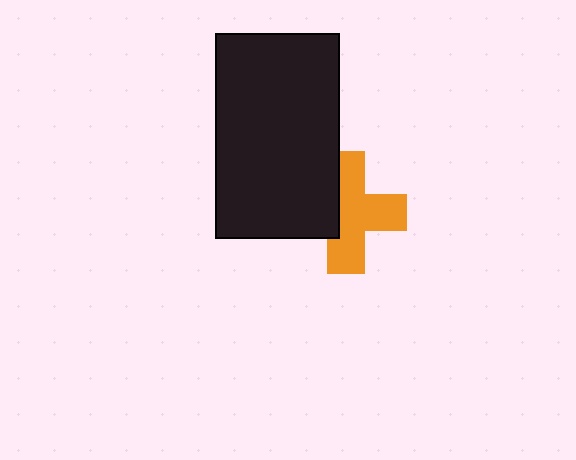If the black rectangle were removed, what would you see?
You would see the complete orange cross.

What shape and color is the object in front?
The object in front is a black rectangle.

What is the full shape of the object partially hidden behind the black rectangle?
The partially hidden object is an orange cross.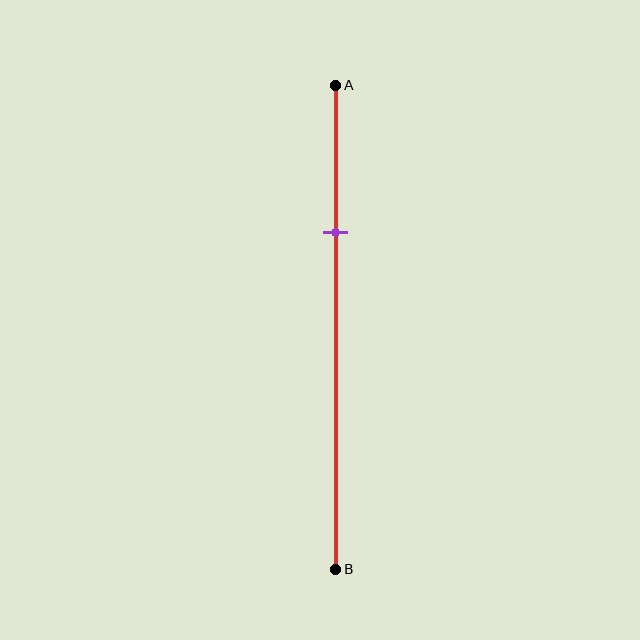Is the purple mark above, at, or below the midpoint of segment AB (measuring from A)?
The purple mark is above the midpoint of segment AB.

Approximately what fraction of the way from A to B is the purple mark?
The purple mark is approximately 30% of the way from A to B.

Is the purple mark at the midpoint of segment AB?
No, the mark is at about 30% from A, not at the 50% midpoint.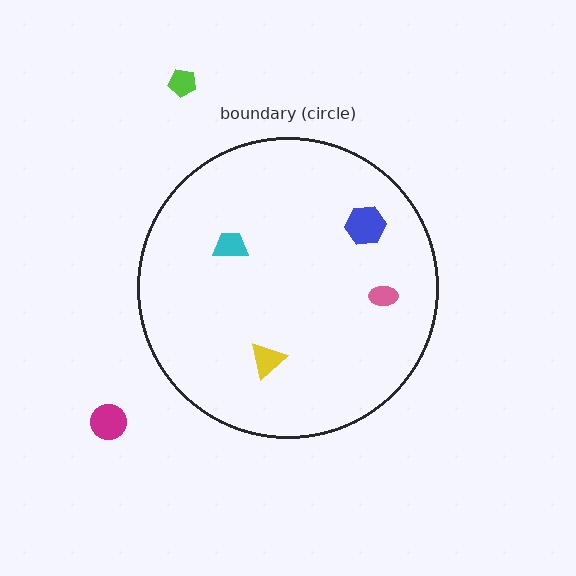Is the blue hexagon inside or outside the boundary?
Inside.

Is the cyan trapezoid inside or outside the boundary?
Inside.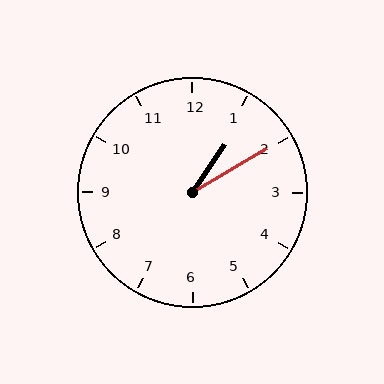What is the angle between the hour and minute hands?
Approximately 25 degrees.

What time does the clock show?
1:10.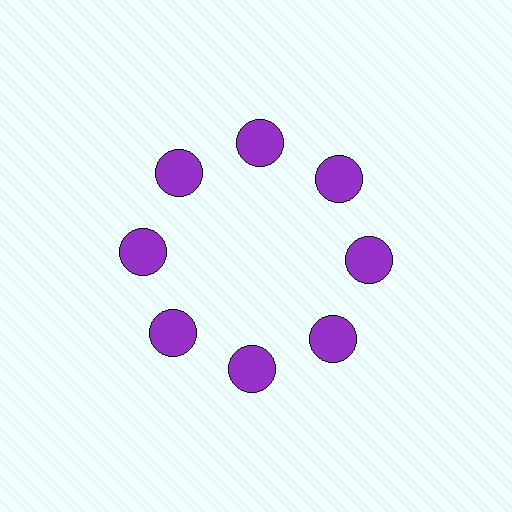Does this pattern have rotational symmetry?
Yes, this pattern has 8-fold rotational symmetry. It looks the same after rotating 45 degrees around the center.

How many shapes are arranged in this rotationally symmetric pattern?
There are 8 shapes, arranged in 8 groups of 1.